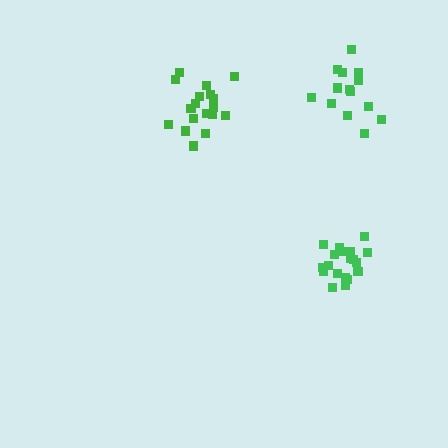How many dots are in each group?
Group 1: 19 dots, Group 2: 18 dots, Group 3: 14 dots (51 total).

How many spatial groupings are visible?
There are 3 spatial groupings.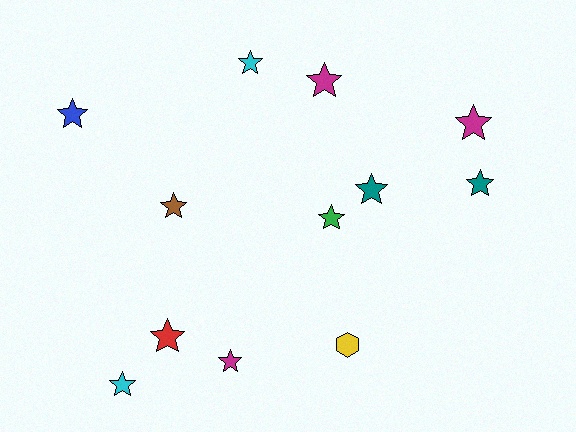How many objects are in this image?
There are 12 objects.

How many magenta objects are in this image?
There are 3 magenta objects.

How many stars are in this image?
There are 11 stars.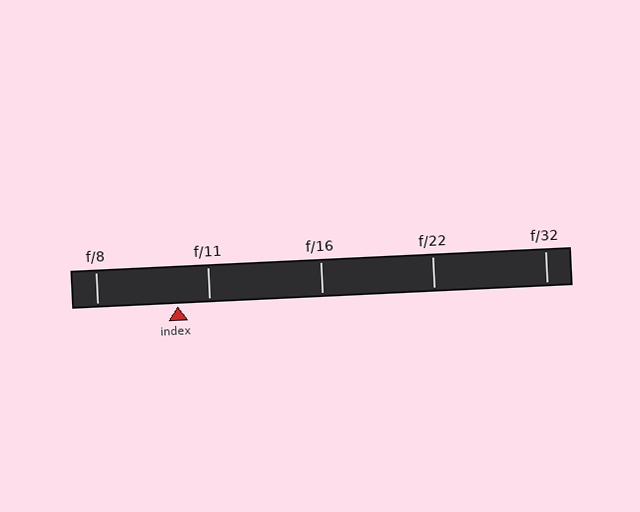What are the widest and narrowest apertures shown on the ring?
The widest aperture shown is f/8 and the narrowest is f/32.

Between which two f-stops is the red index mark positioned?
The index mark is between f/8 and f/11.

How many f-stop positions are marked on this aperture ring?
There are 5 f-stop positions marked.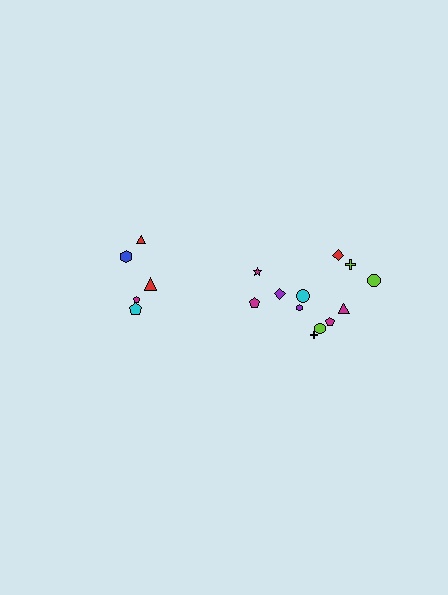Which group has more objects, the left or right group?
The right group.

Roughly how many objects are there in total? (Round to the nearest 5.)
Roughly 15 objects in total.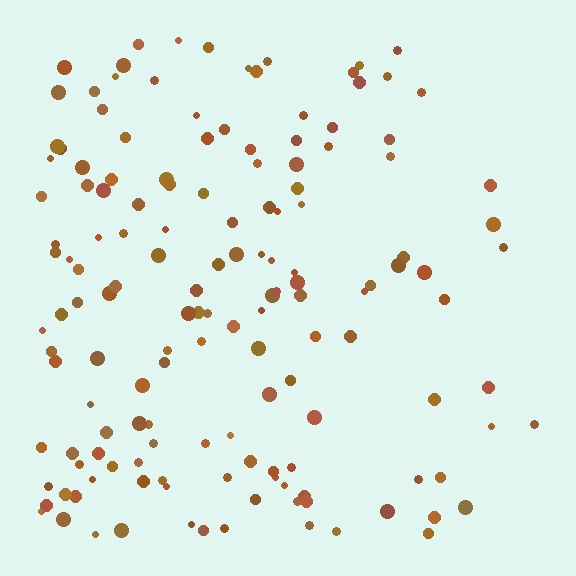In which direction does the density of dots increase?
From right to left, with the left side densest.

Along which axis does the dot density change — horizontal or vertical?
Horizontal.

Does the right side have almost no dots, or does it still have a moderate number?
Still a moderate number, just noticeably fewer than the left.